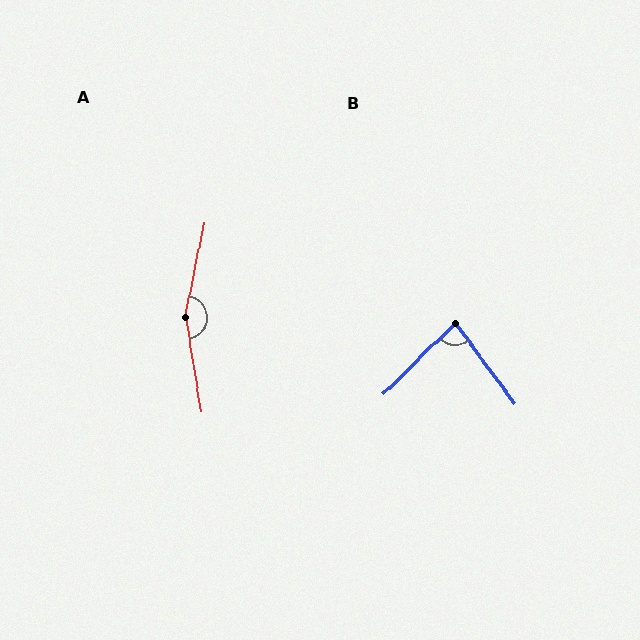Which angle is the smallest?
B, at approximately 82 degrees.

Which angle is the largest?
A, at approximately 159 degrees.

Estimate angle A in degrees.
Approximately 159 degrees.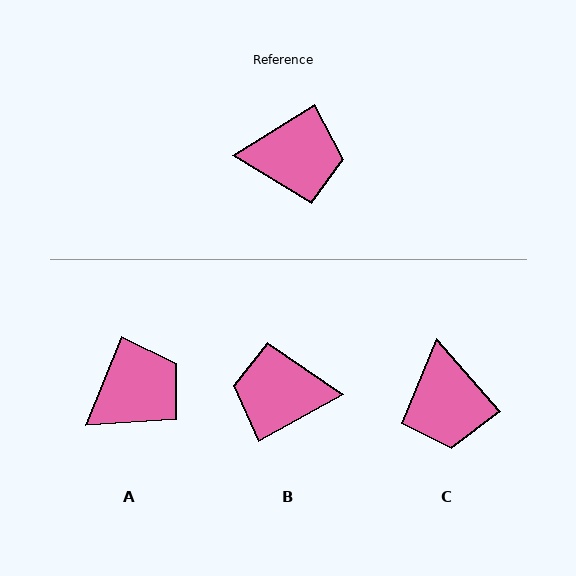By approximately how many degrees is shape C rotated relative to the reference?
Approximately 81 degrees clockwise.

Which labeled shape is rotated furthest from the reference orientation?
B, about 177 degrees away.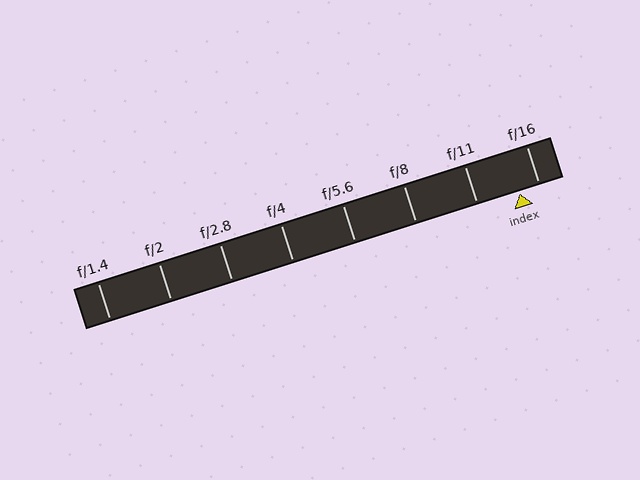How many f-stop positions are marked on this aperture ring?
There are 8 f-stop positions marked.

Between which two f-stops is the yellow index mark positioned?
The index mark is between f/11 and f/16.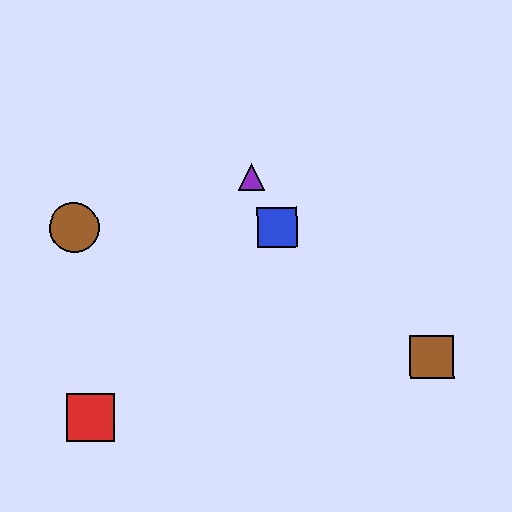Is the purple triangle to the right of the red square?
Yes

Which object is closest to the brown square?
The blue square is closest to the brown square.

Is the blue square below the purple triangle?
Yes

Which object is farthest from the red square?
The brown square is farthest from the red square.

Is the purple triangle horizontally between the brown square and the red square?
Yes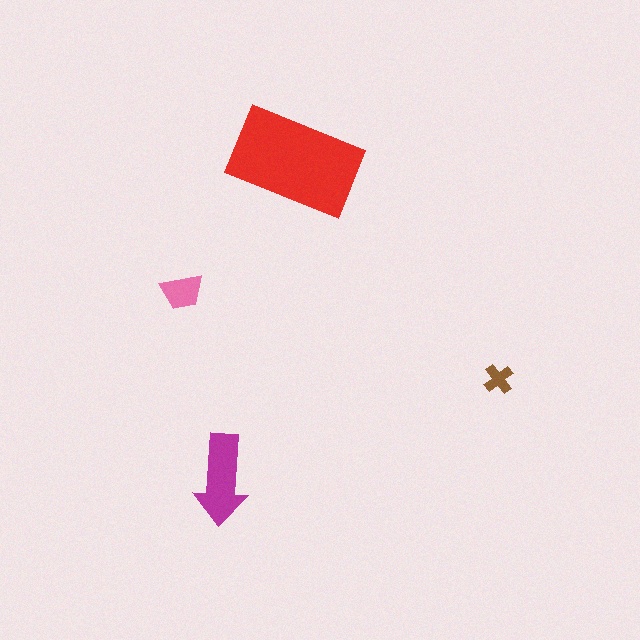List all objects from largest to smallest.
The red rectangle, the magenta arrow, the pink trapezoid, the brown cross.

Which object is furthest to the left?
The pink trapezoid is leftmost.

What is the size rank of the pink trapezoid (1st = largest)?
3rd.